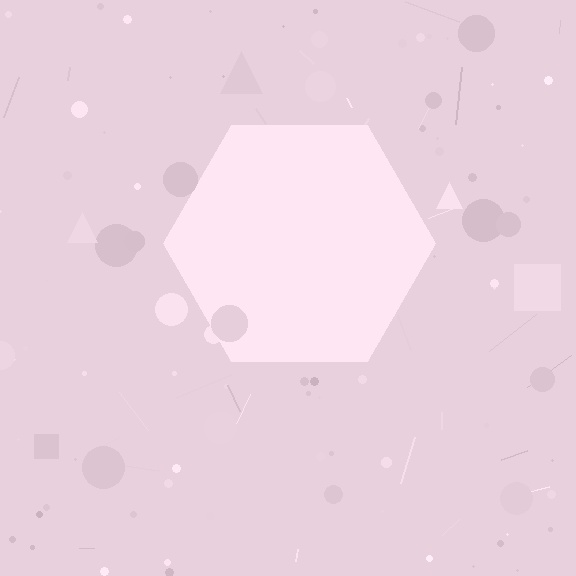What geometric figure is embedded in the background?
A hexagon is embedded in the background.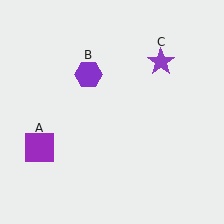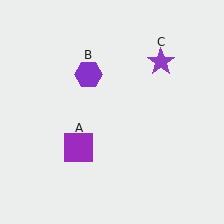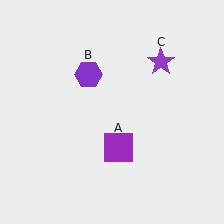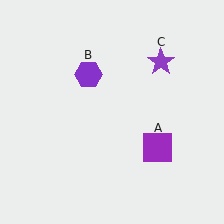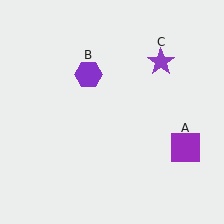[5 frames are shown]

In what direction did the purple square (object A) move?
The purple square (object A) moved right.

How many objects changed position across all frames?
1 object changed position: purple square (object A).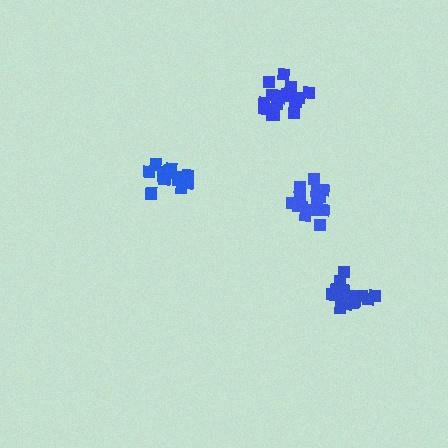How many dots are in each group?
Group 1: 15 dots, Group 2: 15 dots, Group 3: 16 dots, Group 4: 18 dots (64 total).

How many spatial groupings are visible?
There are 4 spatial groupings.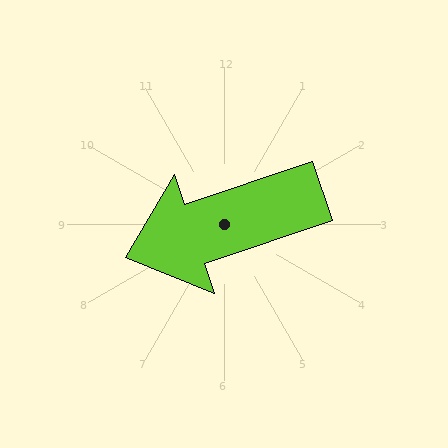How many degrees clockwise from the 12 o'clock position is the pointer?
Approximately 251 degrees.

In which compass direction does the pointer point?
West.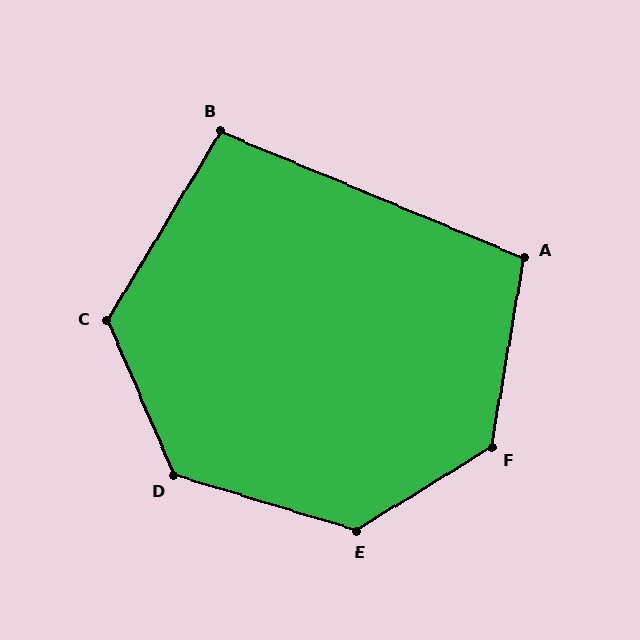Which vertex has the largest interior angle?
E, at approximately 132 degrees.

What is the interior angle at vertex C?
Approximately 126 degrees (obtuse).